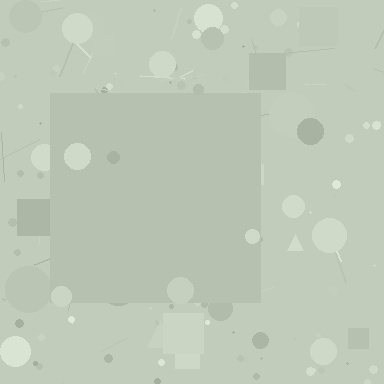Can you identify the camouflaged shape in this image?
The camouflaged shape is a square.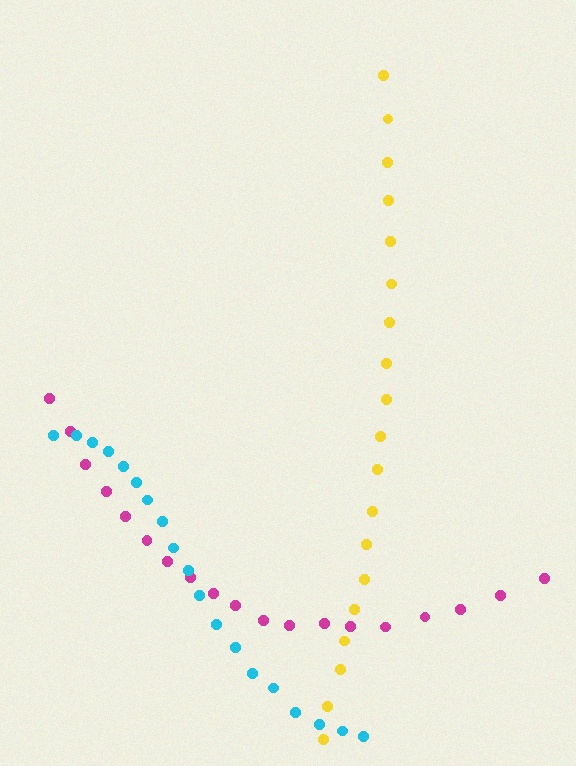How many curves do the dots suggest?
There are 3 distinct paths.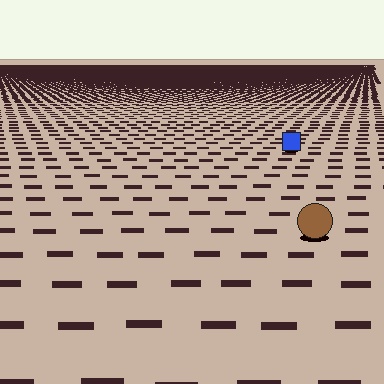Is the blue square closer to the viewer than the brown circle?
No. The brown circle is closer — you can tell from the texture gradient: the ground texture is coarser near it.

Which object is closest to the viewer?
The brown circle is closest. The texture marks near it are larger and more spread out.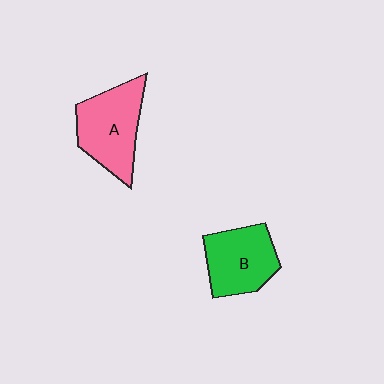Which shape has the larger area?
Shape A (pink).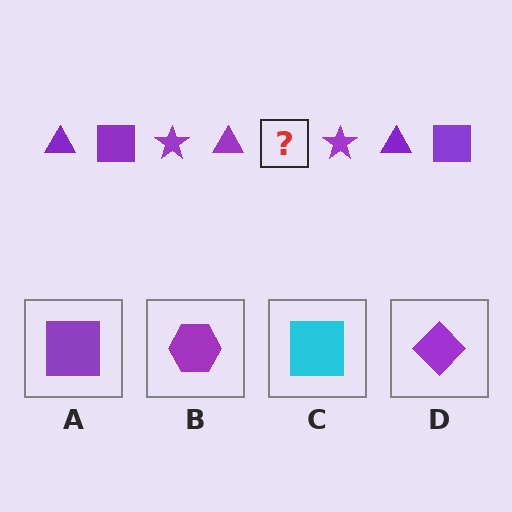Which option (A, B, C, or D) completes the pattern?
A.